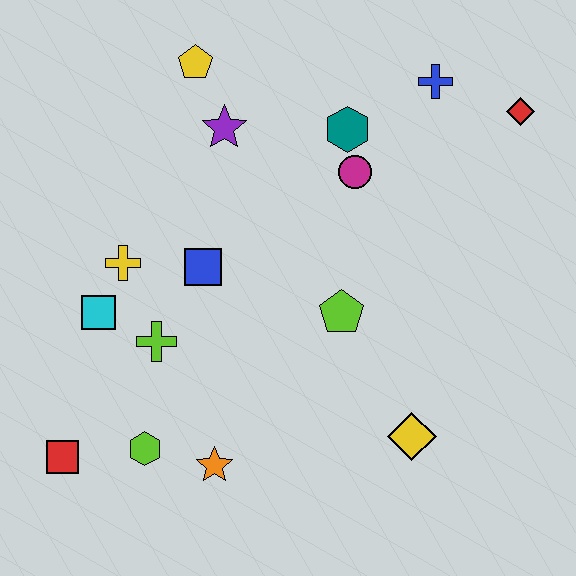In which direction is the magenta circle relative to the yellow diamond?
The magenta circle is above the yellow diamond.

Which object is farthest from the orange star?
The red diamond is farthest from the orange star.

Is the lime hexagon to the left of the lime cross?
Yes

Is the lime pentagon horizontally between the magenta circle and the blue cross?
No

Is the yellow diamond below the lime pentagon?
Yes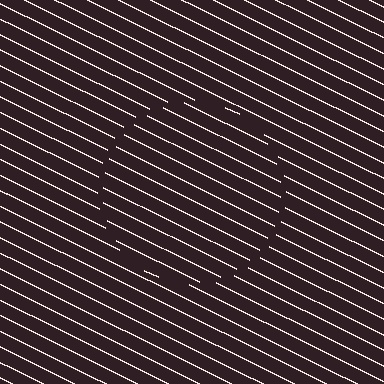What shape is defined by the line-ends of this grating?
An illusory circle. The interior of the shape contains the same grating, shifted by half a period — the contour is defined by the phase discontinuity where line-ends from the inner and outer gratings abut.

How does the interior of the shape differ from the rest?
The interior of the shape contains the same grating, shifted by half a period — the contour is defined by the phase discontinuity where line-ends from the inner and outer gratings abut.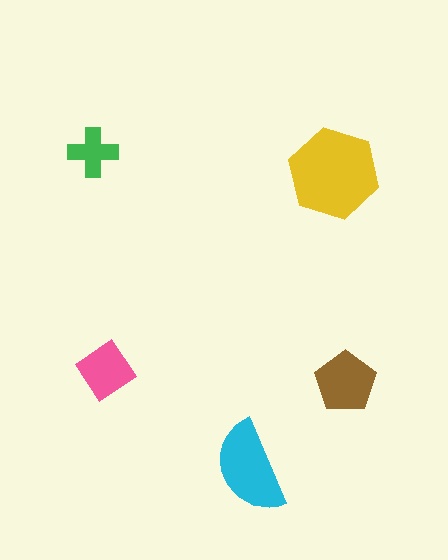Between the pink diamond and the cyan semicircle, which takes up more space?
The cyan semicircle.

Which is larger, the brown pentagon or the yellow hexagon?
The yellow hexagon.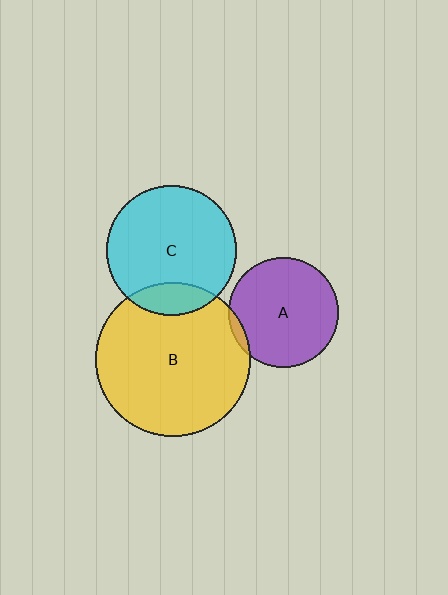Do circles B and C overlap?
Yes.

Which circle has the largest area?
Circle B (yellow).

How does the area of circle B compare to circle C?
Approximately 1.4 times.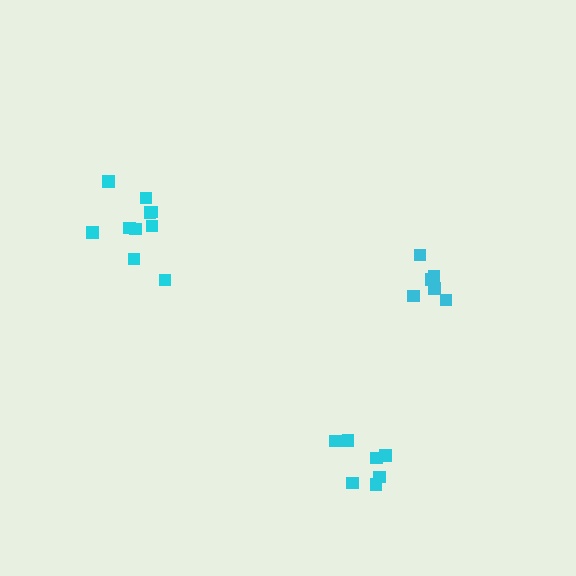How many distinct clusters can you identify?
There are 3 distinct clusters.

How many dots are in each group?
Group 1: 6 dots, Group 2: 10 dots, Group 3: 7 dots (23 total).